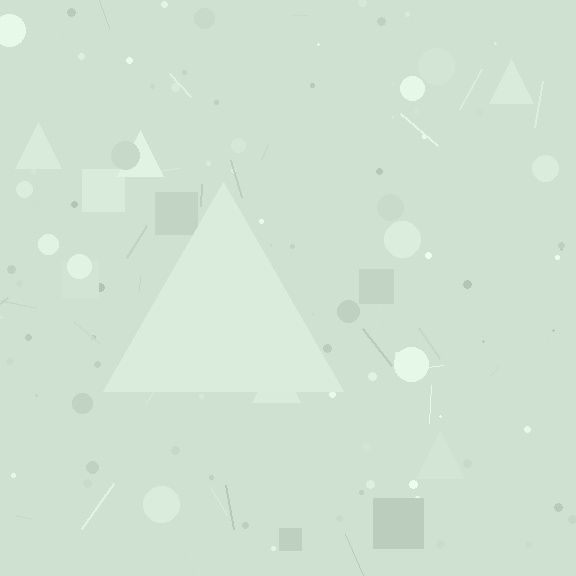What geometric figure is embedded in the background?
A triangle is embedded in the background.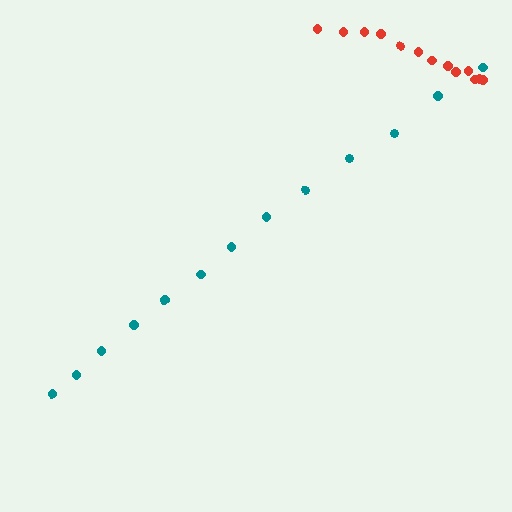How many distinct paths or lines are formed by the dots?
There are 2 distinct paths.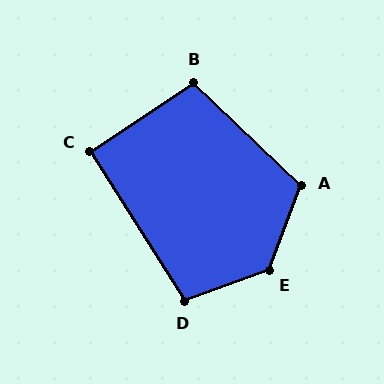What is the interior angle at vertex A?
Approximately 113 degrees (obtuse).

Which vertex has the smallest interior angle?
C, at approximately 92 degrees.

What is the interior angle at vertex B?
Approximately 102 degrees (obtuse).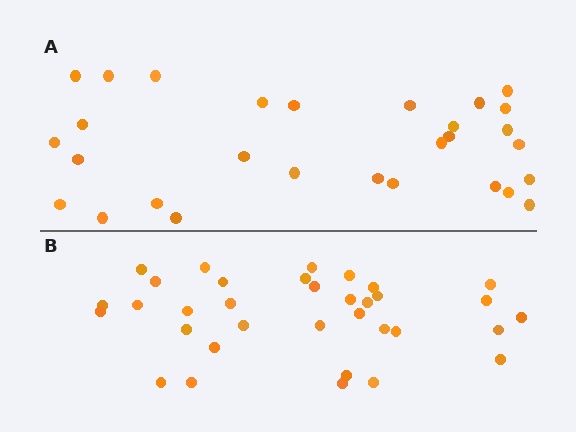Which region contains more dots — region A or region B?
Region B (the bottom region) has more dots.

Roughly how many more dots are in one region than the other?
Region B has about 5 more dots than region A.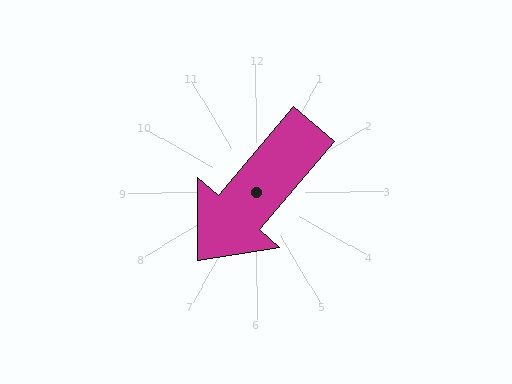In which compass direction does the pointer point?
Southwest.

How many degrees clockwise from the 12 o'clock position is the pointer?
Approximately 220 degrees.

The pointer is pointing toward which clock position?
Roughly 7 o'clock.